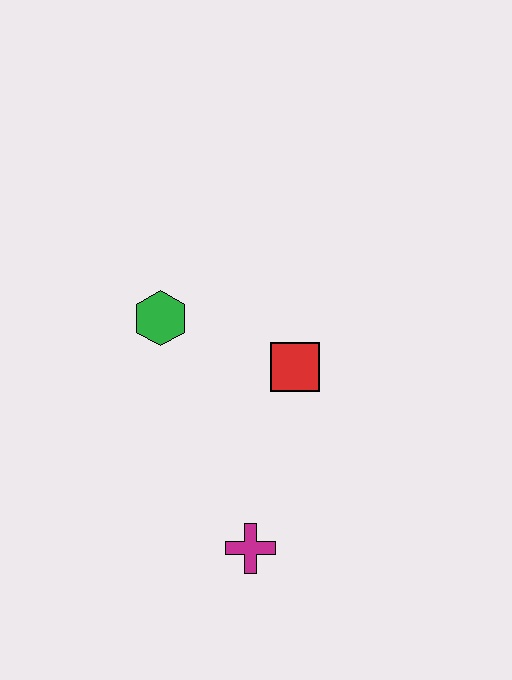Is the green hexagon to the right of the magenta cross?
No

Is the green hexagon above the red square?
Yes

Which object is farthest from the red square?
The magenta cross is farthest from the red square.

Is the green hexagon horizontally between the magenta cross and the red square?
No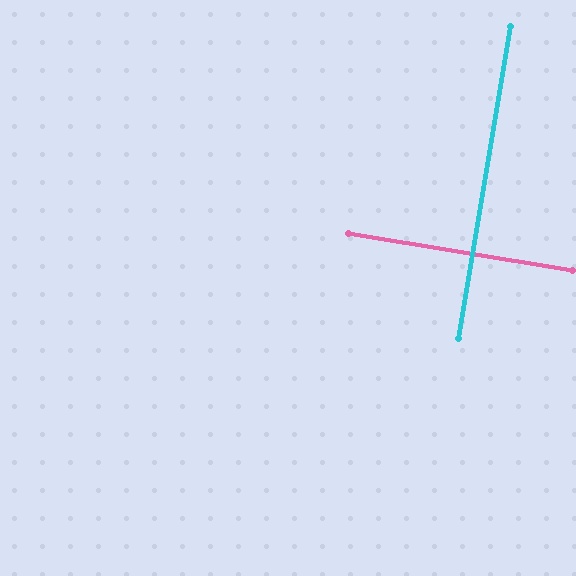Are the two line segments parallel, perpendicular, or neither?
Perpendicular — they meet at approximately 90°.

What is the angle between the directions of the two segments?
Approximately 90 degrees.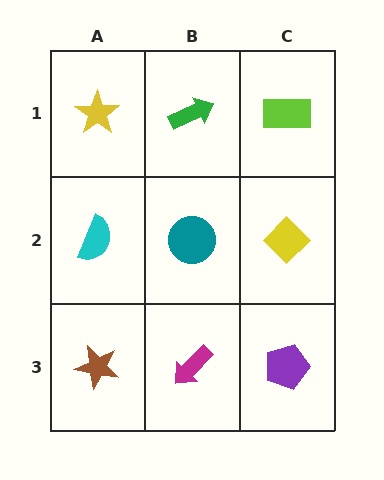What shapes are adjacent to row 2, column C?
A lime rectangle (row 1, column C), a purple pentagon (row 3, column C), a teal circle (row 2, column B).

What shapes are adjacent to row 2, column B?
A green arrow (row 1, column B), a magenta arrow (row 3, column B), a cyan semicircle (row 2, column A), a yellow diamond (row 2, column C).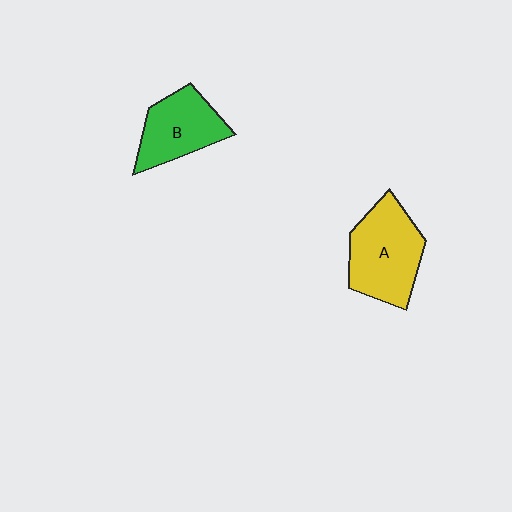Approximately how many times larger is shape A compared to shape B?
Approximately 1.3 times.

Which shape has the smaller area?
Shape B (green).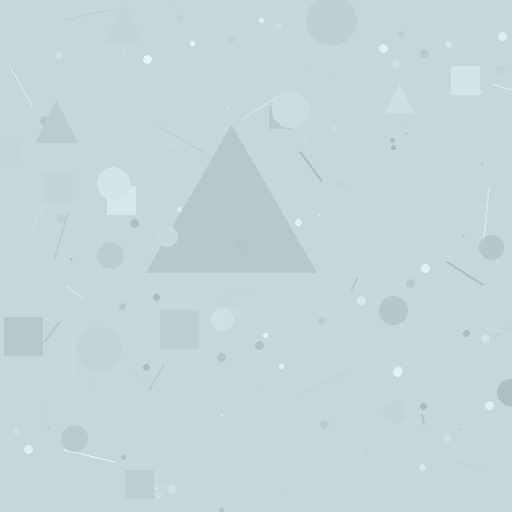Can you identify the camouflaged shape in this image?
The camouflaged shape is a triangle.